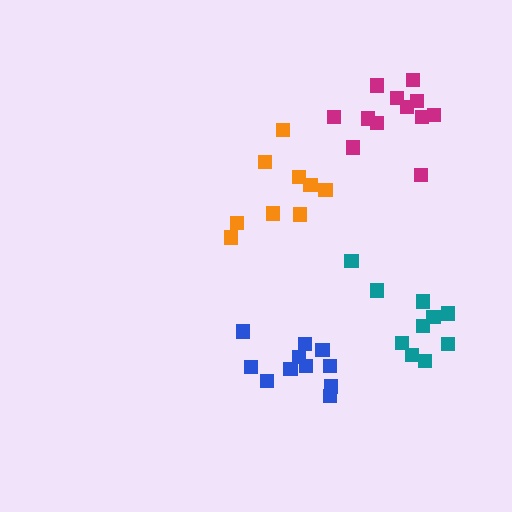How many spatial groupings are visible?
There are 4 spatial groupings.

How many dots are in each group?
Group 1: 12 dots, Group 2: 9 dots, Group 3: 10 dots, Group 4: 11 dots (42 total).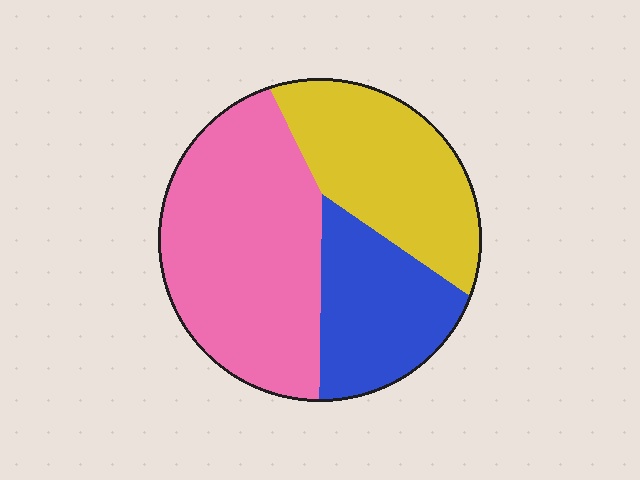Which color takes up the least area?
Blue, at roughly 25%.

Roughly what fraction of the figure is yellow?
Yellow covers about 30% of the figure.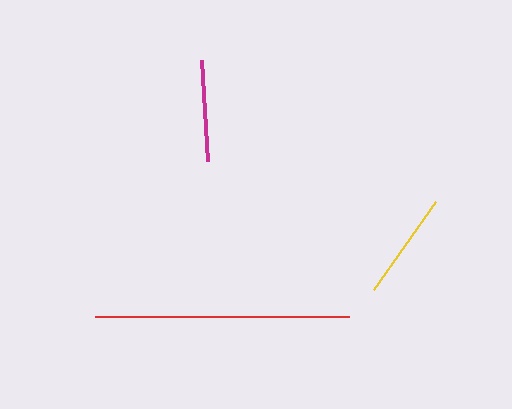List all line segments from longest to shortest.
From longest to shortest: red, yellow, magenta.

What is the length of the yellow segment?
The yellow segment is approximately 108 pixels long.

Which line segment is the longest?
The red line is the longest at approximately 254 pixels.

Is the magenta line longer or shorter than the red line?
The red line is longer than the magenta line.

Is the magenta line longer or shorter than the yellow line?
The yellow line is longer than the magenta line.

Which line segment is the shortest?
The magenta line is the shortest at approximately 101 pixels.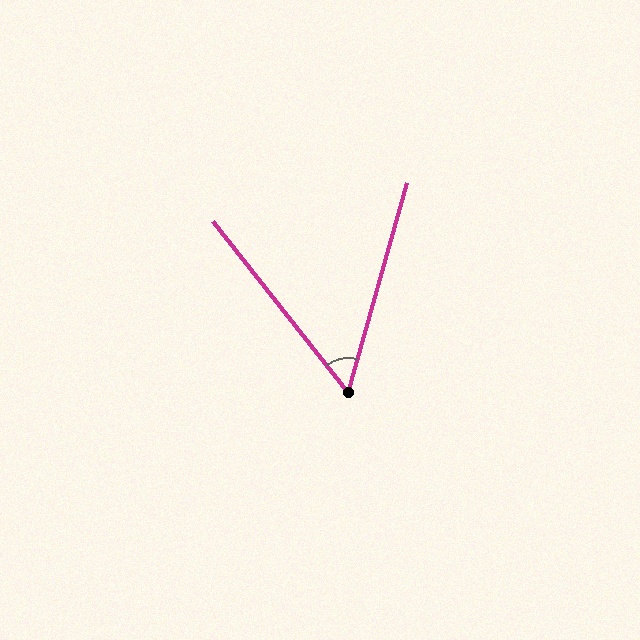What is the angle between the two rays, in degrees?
Approximately 54 degrees.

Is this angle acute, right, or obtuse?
It is acute.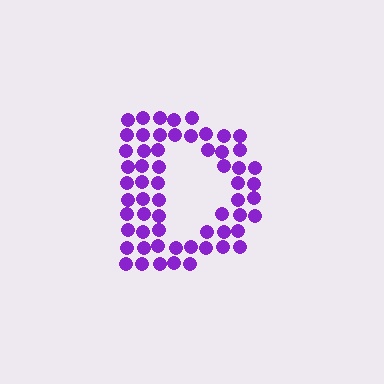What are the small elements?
The small elements are circles.